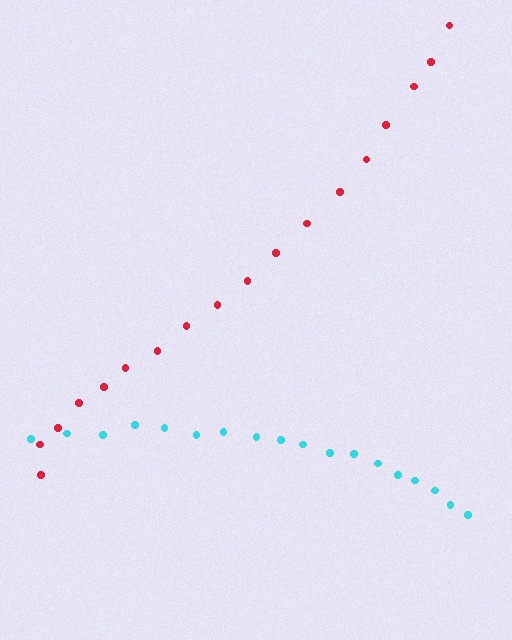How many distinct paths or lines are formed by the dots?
There are 2 distinct paths.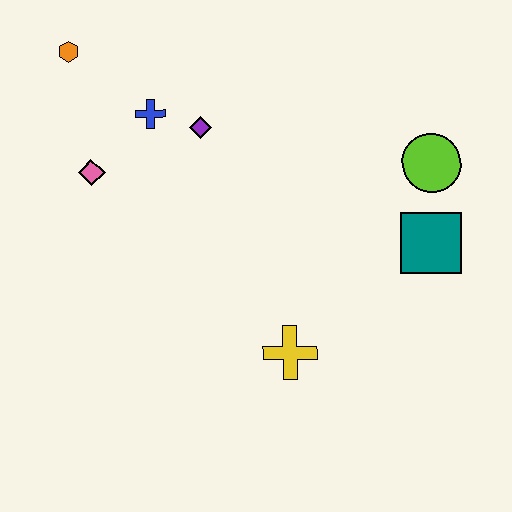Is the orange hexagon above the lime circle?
Yes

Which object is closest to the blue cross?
The purple diamond is closest to the blue cross.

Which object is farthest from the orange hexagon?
The teal square is farthest from the orange hexagon.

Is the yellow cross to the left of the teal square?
Yes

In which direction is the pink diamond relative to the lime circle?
The pink diamond is to the left of the lime circle.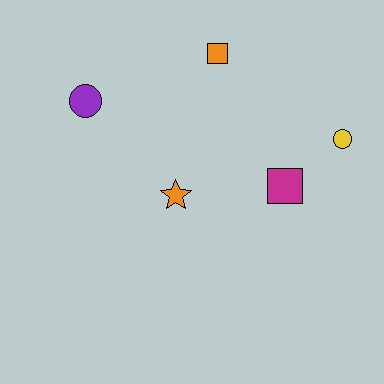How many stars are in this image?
There is 1 star.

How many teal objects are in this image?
There are no teal objects.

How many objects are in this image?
There are 5 objects.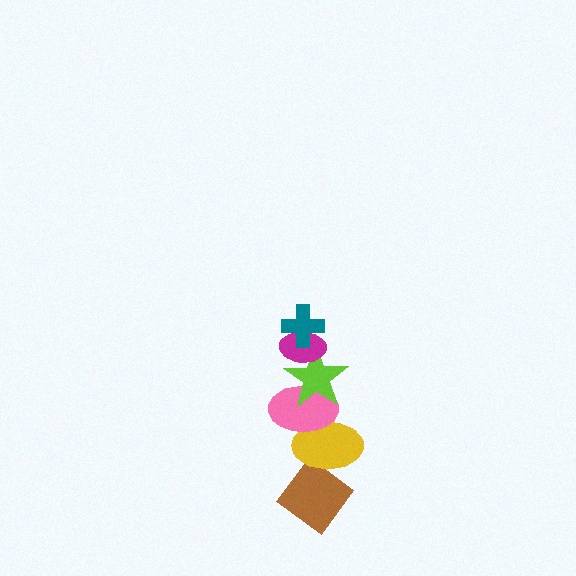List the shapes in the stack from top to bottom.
From top to bottom: the teal cross, the magenta ellipse, the lime star, the pink ellipse, the yellow ellipse, the brown diamond.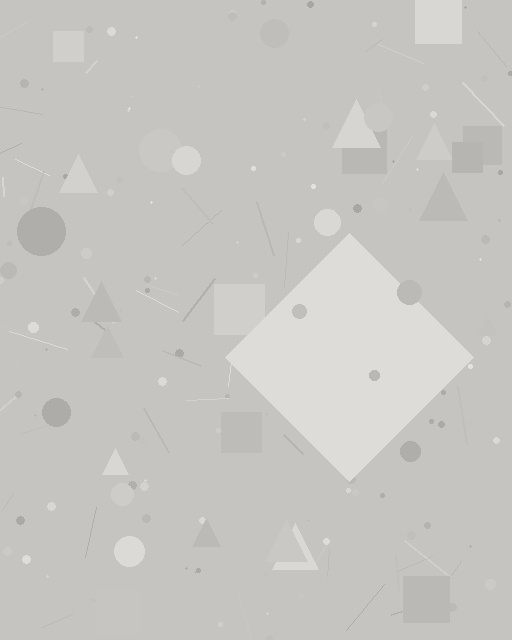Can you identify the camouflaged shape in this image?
The camouflaged shape is a diamond.